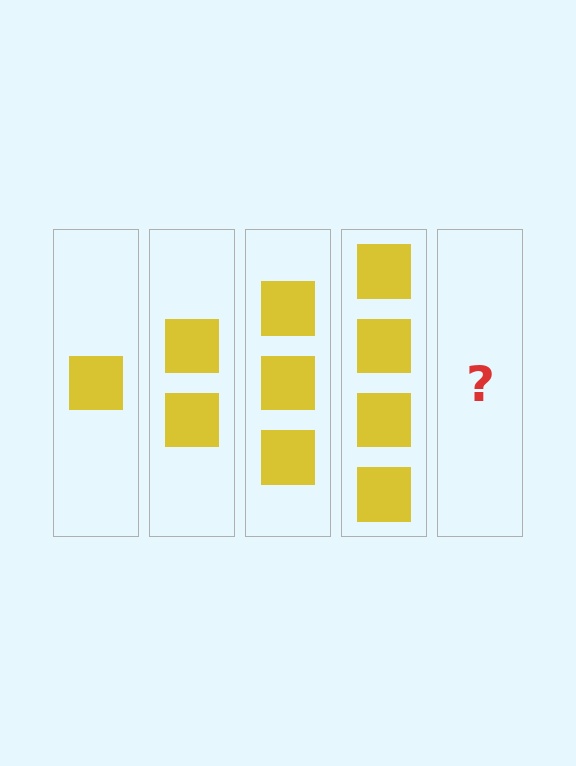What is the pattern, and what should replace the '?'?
The pattern is that each step adds one more square. The '?' should be 5 squares.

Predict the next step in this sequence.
The next step is 5 squares.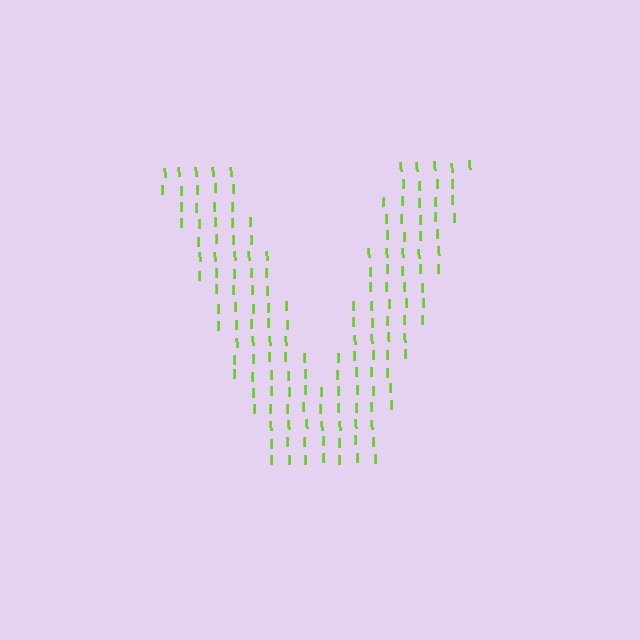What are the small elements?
The small elements are letter I's.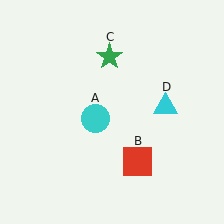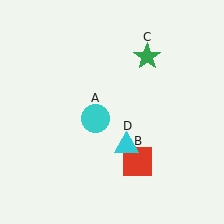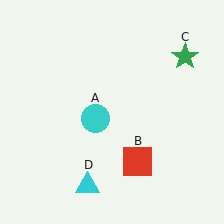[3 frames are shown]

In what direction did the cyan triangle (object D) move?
The cyan triangle (object D) moved down and to the left.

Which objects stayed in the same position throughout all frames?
Cyan circle (object A) and red square (object B) remained stationary.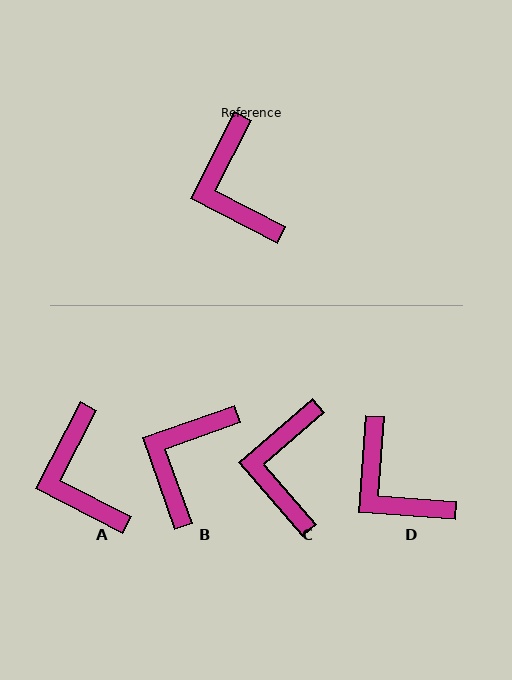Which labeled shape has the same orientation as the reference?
A.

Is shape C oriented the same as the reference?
No, it is off by about 22 degrees.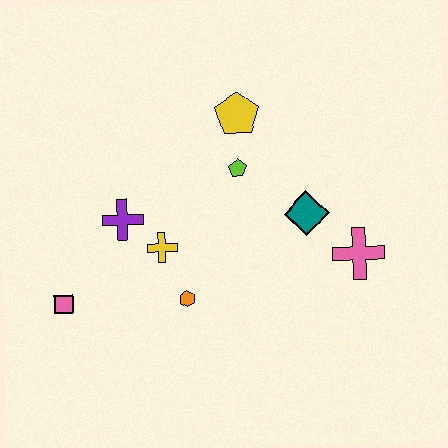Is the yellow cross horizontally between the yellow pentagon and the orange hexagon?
No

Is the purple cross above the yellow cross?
Yes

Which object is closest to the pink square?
The purple cross is closest to the pink square.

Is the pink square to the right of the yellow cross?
No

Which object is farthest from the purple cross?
The pink cross is farthest from the purple cross.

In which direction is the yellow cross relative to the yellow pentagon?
The yellow cross is below the yellow pentagon.